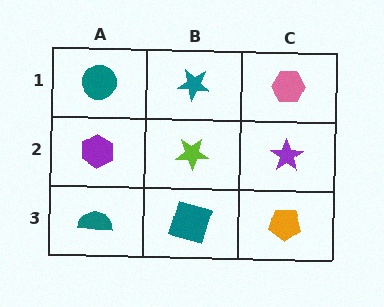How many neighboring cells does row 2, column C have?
3.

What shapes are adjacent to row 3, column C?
A purple star (row 2, column C), a teal square (row 3, column B).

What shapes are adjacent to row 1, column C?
A purple star (row 2, column C), a teal star (row 1, column B).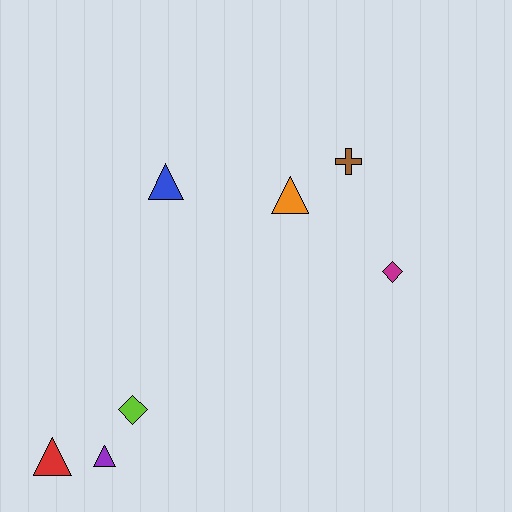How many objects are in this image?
There are 7 objects.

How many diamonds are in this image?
There are 2 diamonds.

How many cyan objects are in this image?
There are no cyan objects.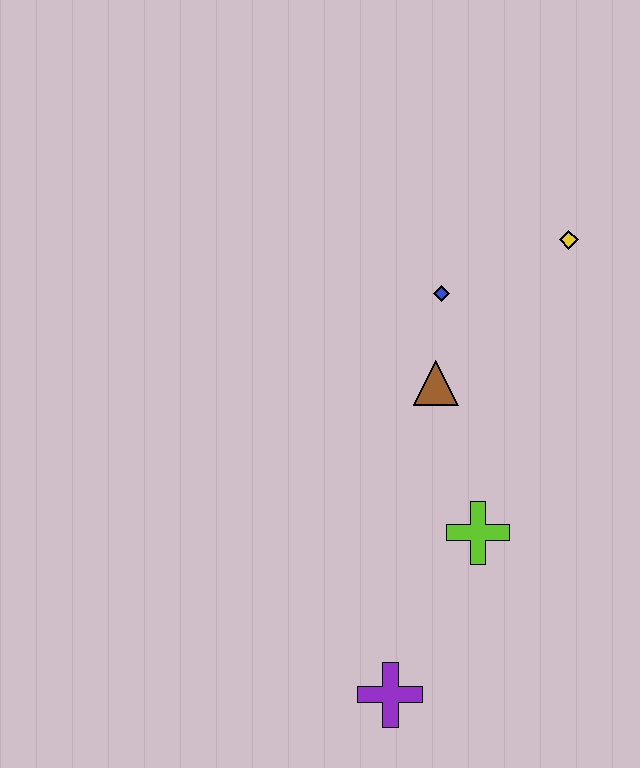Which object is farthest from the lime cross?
The yellow diamond is farthest from the lime cross.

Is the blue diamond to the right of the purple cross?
Yes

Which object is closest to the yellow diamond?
The blue diamond is closest to the yellow diamond.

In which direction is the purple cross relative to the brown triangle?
The purple cross is below the brown triangle.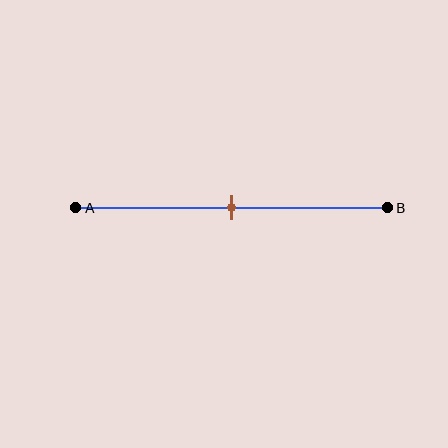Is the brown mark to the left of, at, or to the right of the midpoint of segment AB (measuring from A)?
The brown mark is approximately at the midpoint of segment AB.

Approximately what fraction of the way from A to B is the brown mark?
The brown mark is approximately 50% of the way from A to B.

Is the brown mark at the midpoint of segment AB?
Yes, the mark is approximately at the midpoint.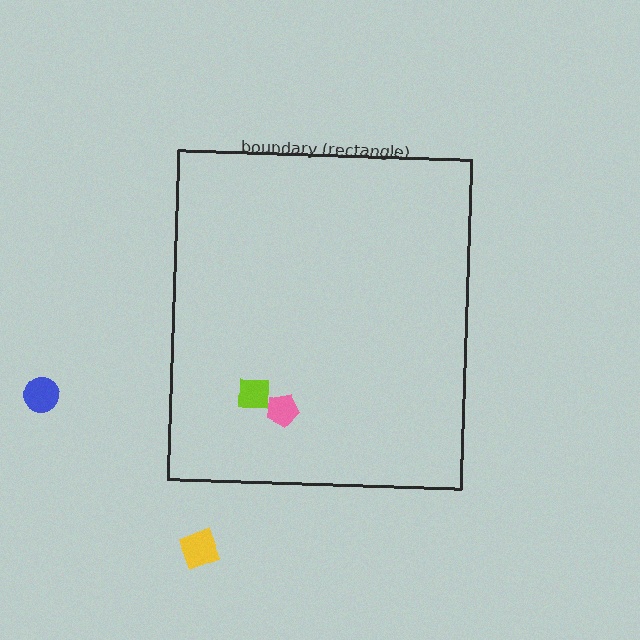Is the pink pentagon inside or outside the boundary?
Inside.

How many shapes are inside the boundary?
2 inside, 2 outside.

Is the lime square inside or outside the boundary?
Inside.